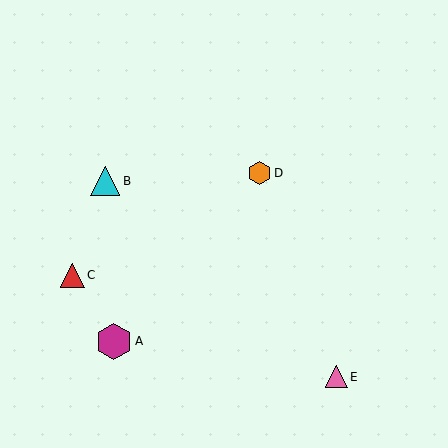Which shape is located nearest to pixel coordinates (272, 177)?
The orange hexagon (labeled D) at (260, 173) is nearest to that location.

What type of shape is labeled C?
Shape C is a red triangle.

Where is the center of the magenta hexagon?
The center of the magenta hexagon is at (114, 341).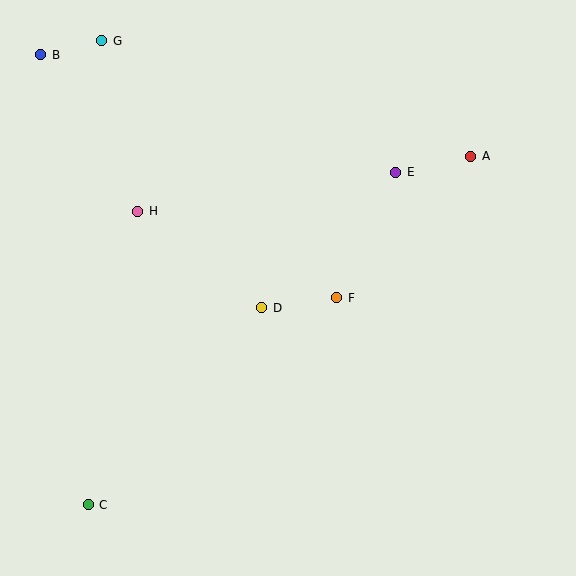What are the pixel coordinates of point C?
Point C is at (88, 505).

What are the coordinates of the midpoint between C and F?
The midpoint between C and F is at (213, 401).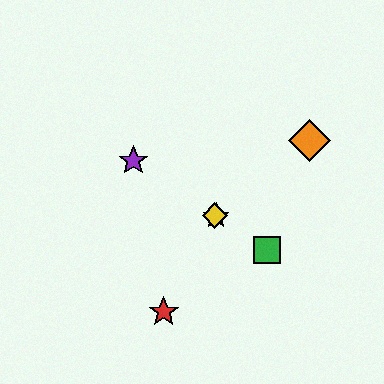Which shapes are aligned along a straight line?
The blue star, the green square, the yellow diamond, the purple star are aligned along a straight line.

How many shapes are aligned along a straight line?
4 shapes (the blue star, the green square, the yellow diamond, the purple star) are aligned along a straight line.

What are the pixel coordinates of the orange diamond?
The orange diamond is at (310, 140).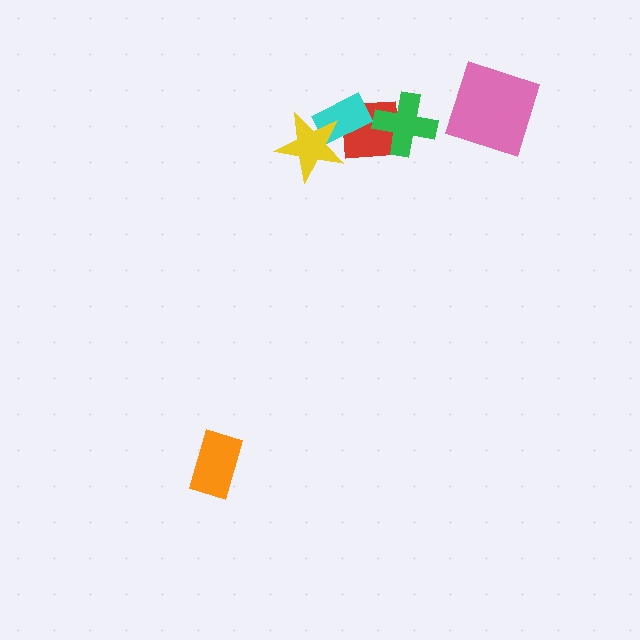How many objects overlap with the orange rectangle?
0 objects overlap with the orange rectangle.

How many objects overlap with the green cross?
1 object overlaps with the green cross.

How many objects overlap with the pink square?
0 objects overlap with the pink square.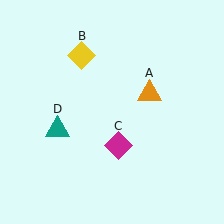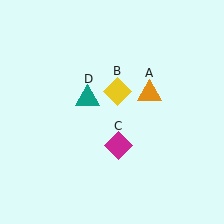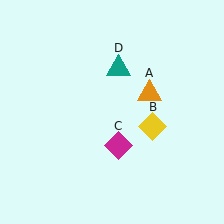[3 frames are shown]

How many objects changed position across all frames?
2 objects changed position: yellow diamond (object B), teal triangle (object D).